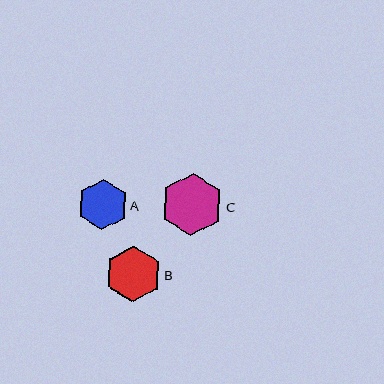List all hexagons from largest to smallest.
From largest to smallest: C, B, A.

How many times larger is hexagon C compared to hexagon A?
Hexagon C is approximately 1.2 times the size of hexagon A.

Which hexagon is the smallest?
Hexagon A is the smallest with a size of approximately 51 pixels.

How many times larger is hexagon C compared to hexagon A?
Hexagon C is approximately 1.2 times the size of hexagon A.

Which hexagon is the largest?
Hexagon C is the largest with a size of approximately 63 pixels.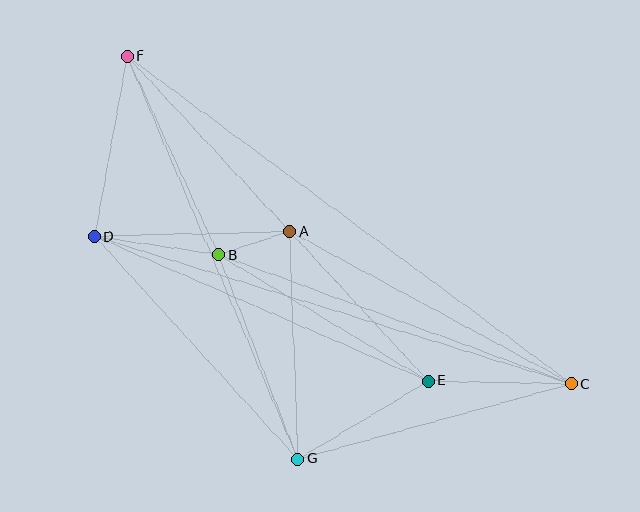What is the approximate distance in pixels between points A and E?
The distance between A and E is approximately 204 pixels.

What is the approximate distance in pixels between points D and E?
The distance between D and E is approximately 363 pixels.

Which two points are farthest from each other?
Points C and F are farthest from each other.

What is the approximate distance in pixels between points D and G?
The distance between D and G is approximately 301 pixels.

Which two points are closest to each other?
Points A and B are closest to each other.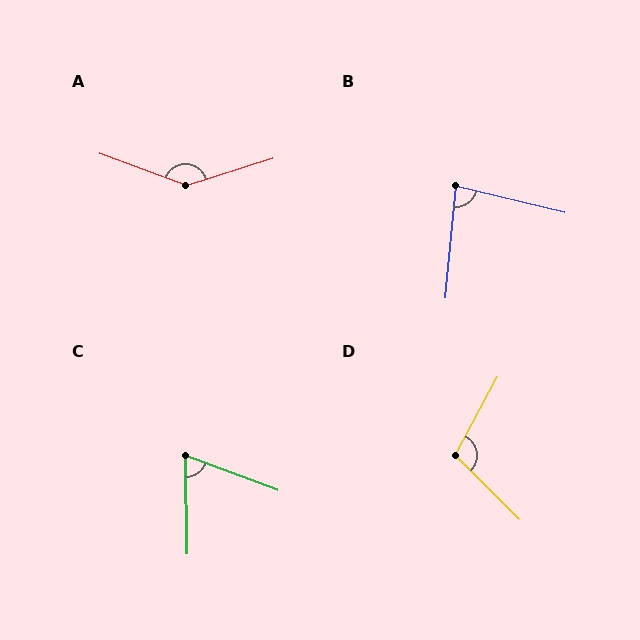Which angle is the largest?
A, at approximately 143 degrees.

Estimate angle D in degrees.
Approximately 106 degrees.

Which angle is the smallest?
C, at approximately 69 degrees.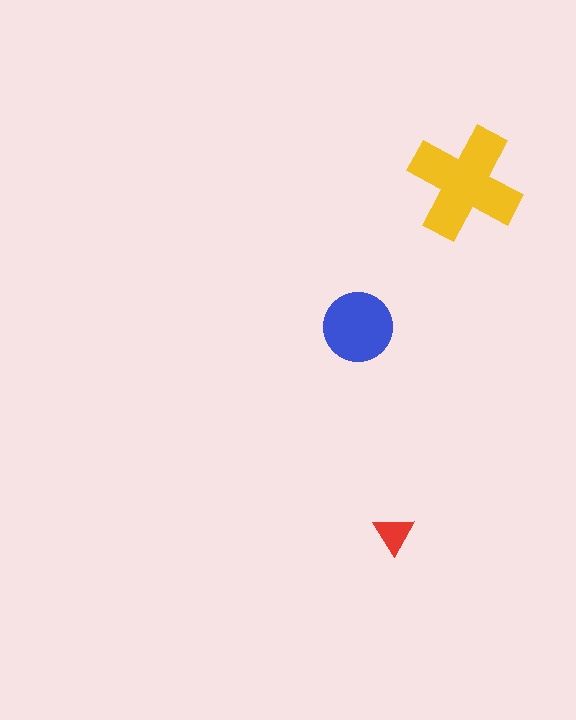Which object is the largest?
The yellow cross.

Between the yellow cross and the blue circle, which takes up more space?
The yellow cross.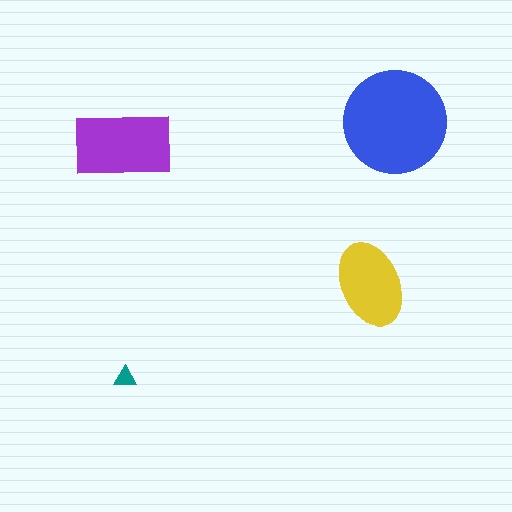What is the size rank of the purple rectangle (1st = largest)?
2nd.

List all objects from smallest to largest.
The teal triangle, the yellow ellipse, the purple rectangle, the blue circle.